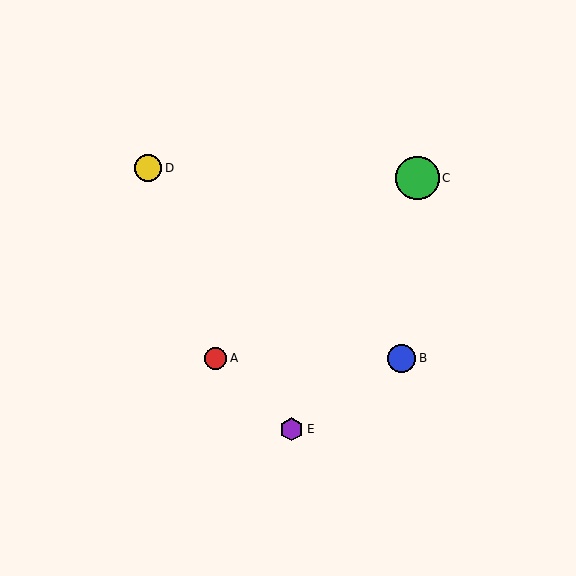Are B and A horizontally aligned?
Yes, both are at y≈358.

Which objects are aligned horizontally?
Objects A, B are aligned horizontally.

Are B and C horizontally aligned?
No, B is at y≈358 and C is at y≈178.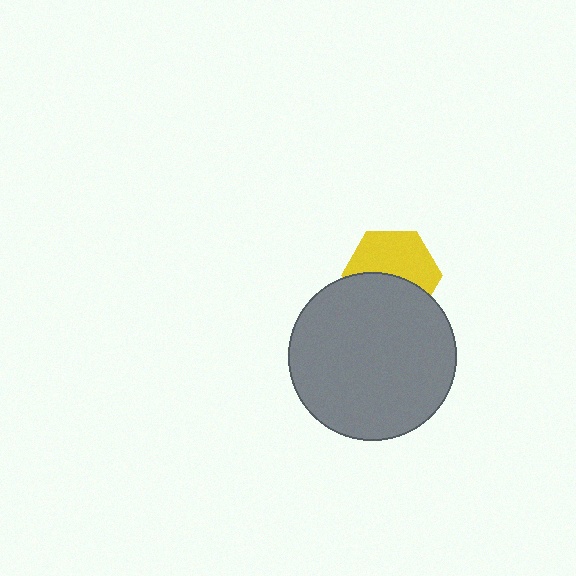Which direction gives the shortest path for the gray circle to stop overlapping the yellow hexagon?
Moving down gives the shortest separation.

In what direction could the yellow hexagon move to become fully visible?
The yellow hexagon could move up. That would shift it out from behind the gray circle entirely.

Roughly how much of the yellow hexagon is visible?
About half of it is visible (roughly 54%).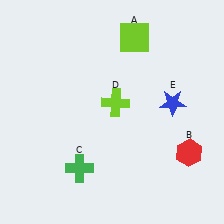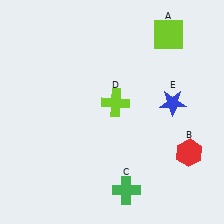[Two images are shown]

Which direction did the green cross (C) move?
The green cross (C) moved right.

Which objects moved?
The objects that moved are: the lime square (A), the green cross (C).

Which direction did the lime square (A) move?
The lime square (A) moved right.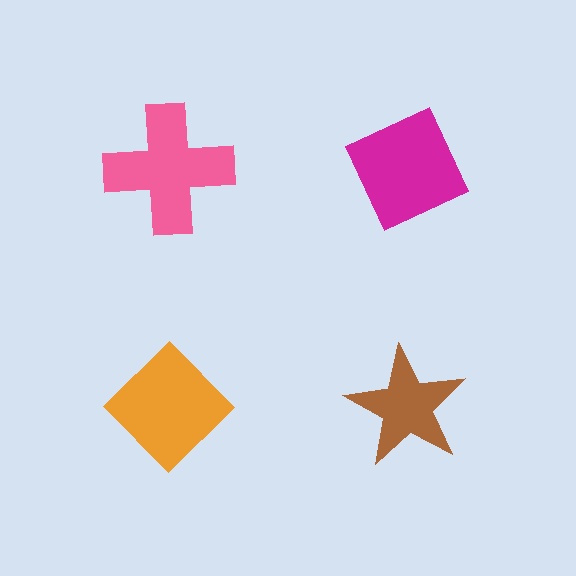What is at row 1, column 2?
A magenta diamond.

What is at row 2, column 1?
An orange diamond.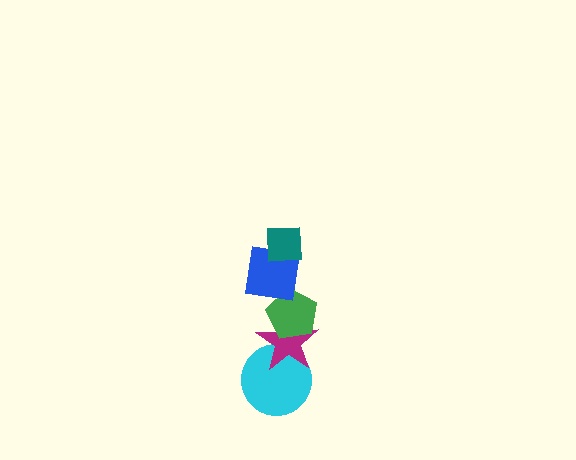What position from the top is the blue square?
The blue square is 2nd from the top.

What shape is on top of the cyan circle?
The magenta star is on top of the cyan circle.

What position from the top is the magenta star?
The magenta star is 4th from the top.